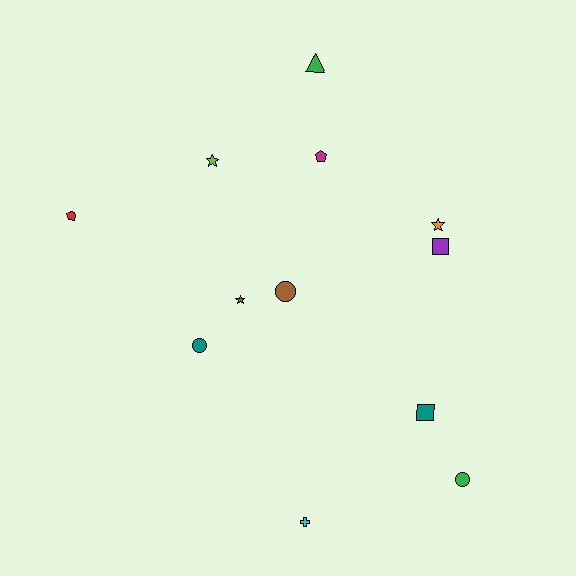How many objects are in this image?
There are 12 objects.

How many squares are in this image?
There are 2 squares.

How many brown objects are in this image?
There are 2 brown objects.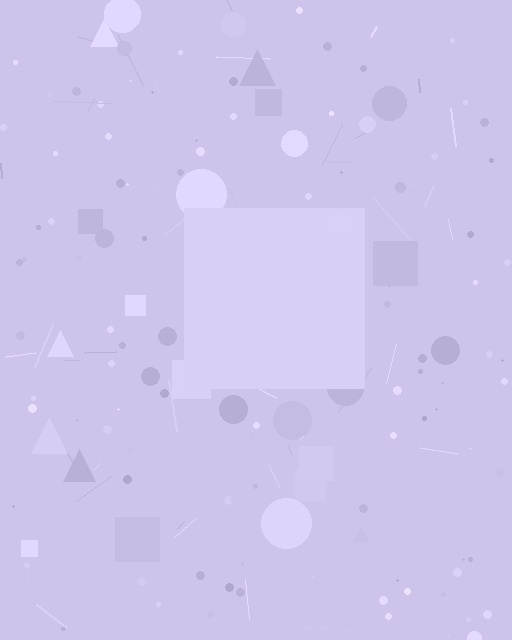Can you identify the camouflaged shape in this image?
The camouflaged shape is a square.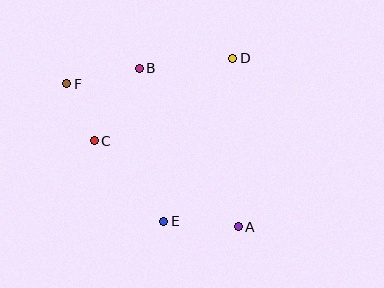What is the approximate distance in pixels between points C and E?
The distance between C and E is approximately 106 pixels.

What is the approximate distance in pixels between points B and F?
The distance between B and F is approximately 74 pixels.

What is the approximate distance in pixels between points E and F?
The distance between E and F is approximately 168 pixels.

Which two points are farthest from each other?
Points A and F are farthest from each other.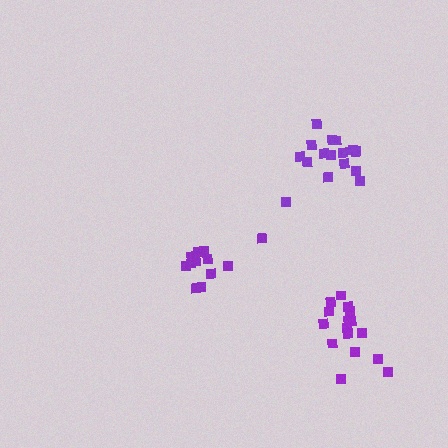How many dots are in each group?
Group 1: 12 dots, Group 2: 16 dots, Group 3: 17 dots (45 total).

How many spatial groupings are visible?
There are 3 spatial groupings.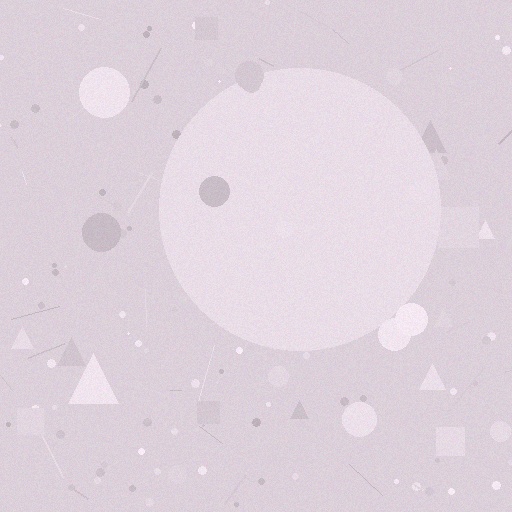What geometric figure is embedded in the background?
A circle is embedded in the background.